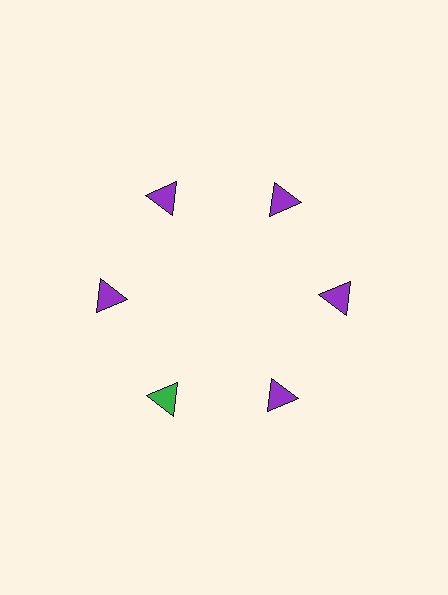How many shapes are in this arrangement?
There are 6 shapes arranged in a ring pattern.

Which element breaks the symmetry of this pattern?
The green triangle at roughly the 7 o'clock position breaks the symmetry. All other shapes are purple triangles.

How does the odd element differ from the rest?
It has a different color: green instead of purple.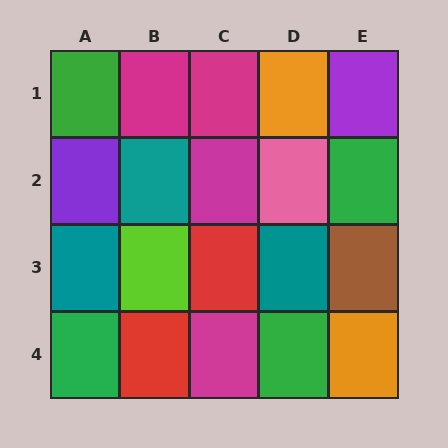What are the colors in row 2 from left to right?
Purple, teal, magenta, pink, green.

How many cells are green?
4 cells are green.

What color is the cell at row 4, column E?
Orange.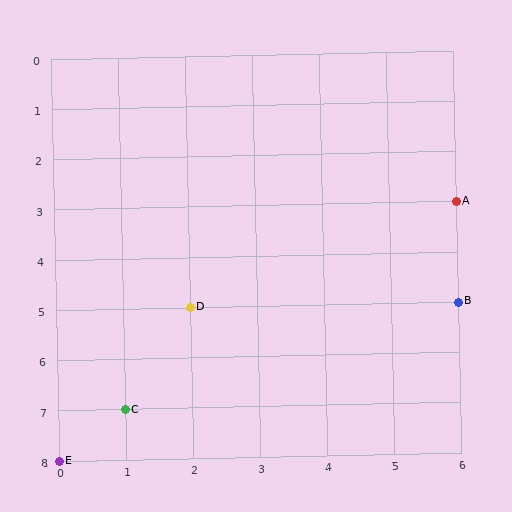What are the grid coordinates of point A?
Point A is at grid coordinates (6, 3).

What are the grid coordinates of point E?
Point E is at grid coordinates (0, 8).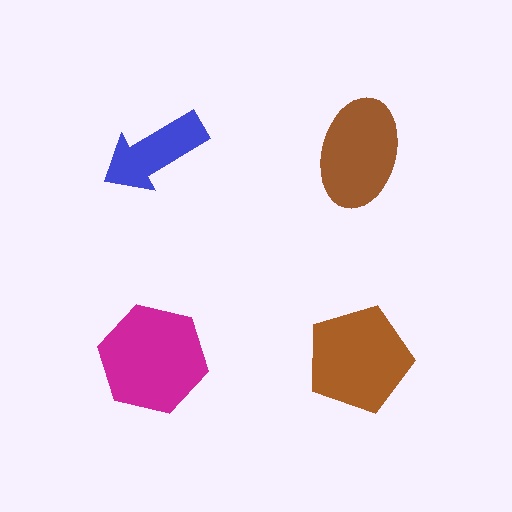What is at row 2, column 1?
A magenta hexagon.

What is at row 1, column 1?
A blue arrow.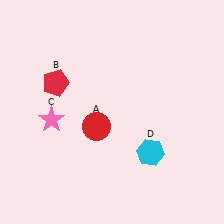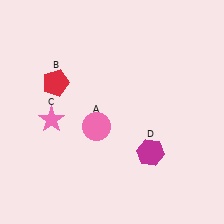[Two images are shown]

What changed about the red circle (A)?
In Image 1, A is red. In Image 2, it changed to pink.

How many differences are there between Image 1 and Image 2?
There are 2 differences between the two images.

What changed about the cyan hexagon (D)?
In Image 1, D is cyan. In Image 2, it changed to magenta.